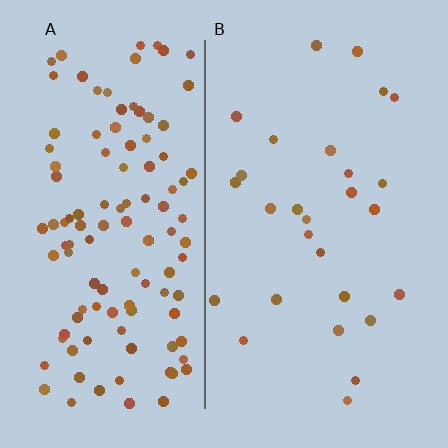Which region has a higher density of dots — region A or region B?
A (the left).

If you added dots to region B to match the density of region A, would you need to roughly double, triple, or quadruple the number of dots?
Approximately quadruple.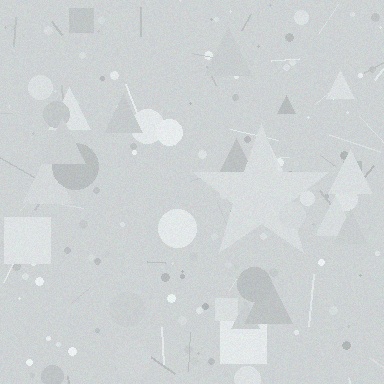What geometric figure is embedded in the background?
A star is embedded in the background.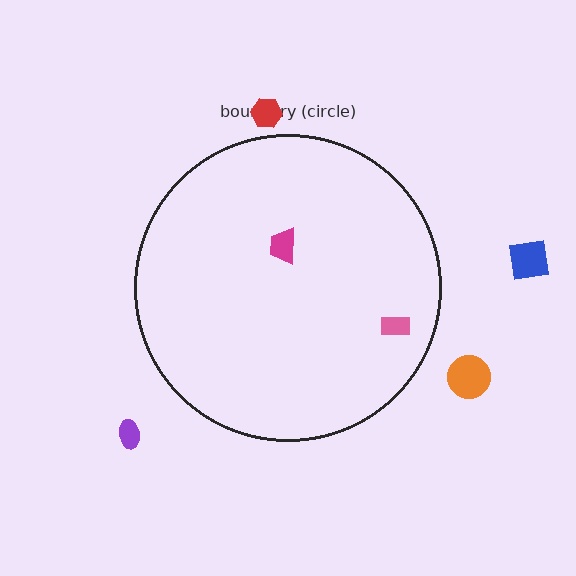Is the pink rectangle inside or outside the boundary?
Inside.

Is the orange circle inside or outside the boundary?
Outside.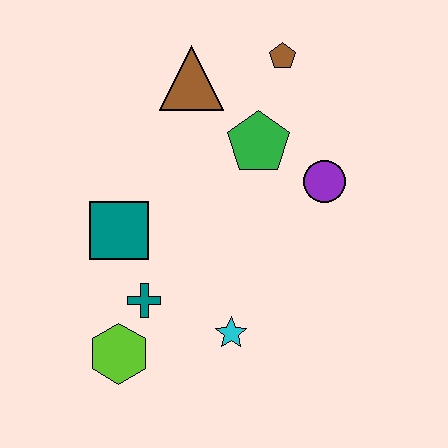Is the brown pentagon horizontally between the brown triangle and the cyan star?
No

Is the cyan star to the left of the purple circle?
Yes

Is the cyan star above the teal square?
No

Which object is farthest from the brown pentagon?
The lime hexagon is farthest from the brown pentagon.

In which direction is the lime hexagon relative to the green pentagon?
The lime hexagon is below the green pentagon.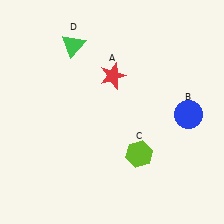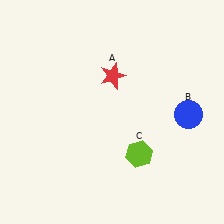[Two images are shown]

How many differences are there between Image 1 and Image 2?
There is 1 difference between the two images.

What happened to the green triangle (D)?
The green triangle (D) was removed in Image 2. It was in the top-left area of Image 1.